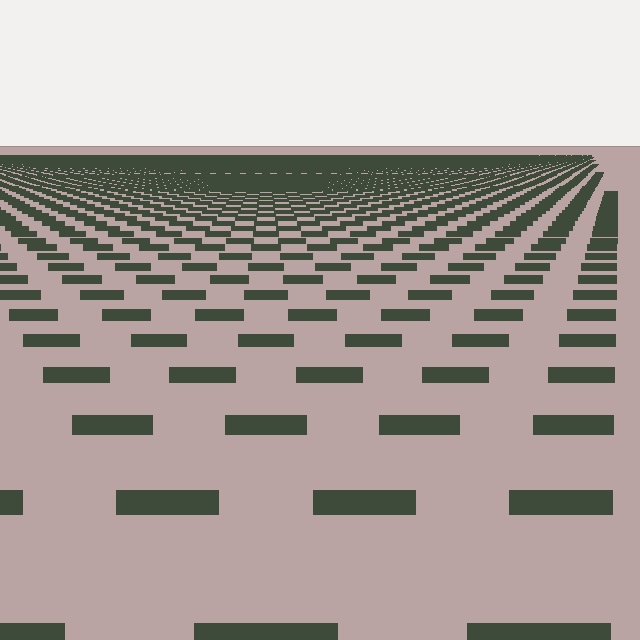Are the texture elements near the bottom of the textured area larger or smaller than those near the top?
Larger. Near the bottom, elements are closer to the viewer and appear at a bigger on-screen size.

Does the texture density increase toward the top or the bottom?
Density increases toward the top.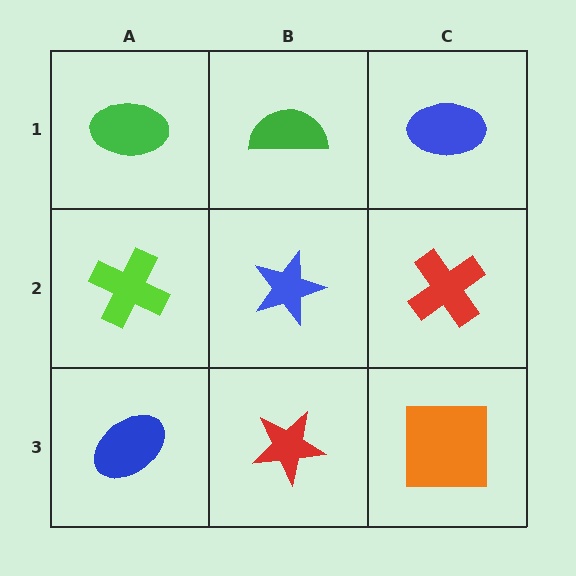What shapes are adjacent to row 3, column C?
A red cross (row 2, column C), a red star (row 3, column B).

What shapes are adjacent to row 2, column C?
A blue ellipse (row 1, column C), an orange square (row 3, column C), a blue star (row 2, column B).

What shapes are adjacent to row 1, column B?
A blue star (row 2, column B), a green ellipse (row 1, column A), a blue ellipse (row 1, column C).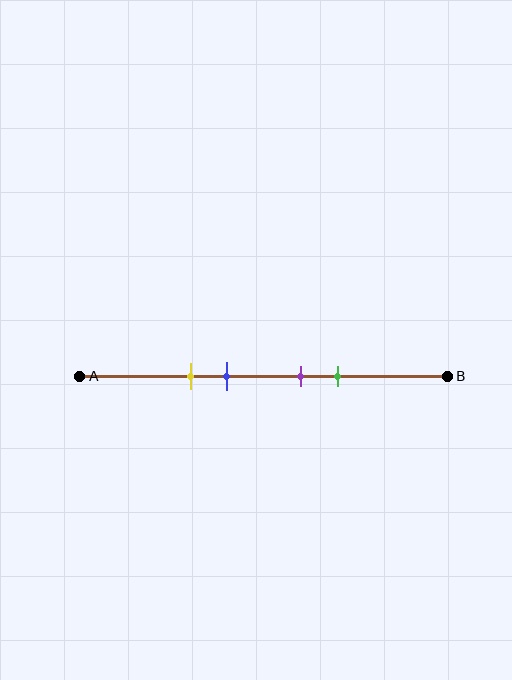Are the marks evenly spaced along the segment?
No, the marks are not evenly spaced.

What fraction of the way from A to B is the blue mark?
The blue mark is approximately 40% (0.4) of the way from A to B.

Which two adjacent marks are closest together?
The purple and green marks are the closest adjacent pair.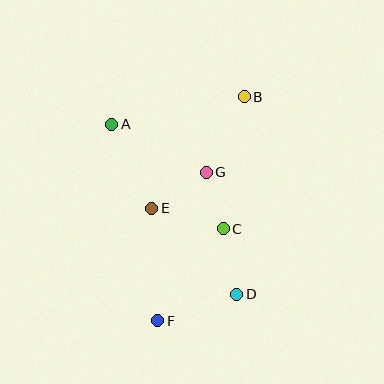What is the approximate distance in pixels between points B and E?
The distance between B and E is approximately 145 pixels.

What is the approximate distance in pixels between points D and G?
The distance between D and G is approximately 126 pixels.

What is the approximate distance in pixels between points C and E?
The distance between C and E is approximately 74 pixels.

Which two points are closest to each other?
Points C and G are closest to each other.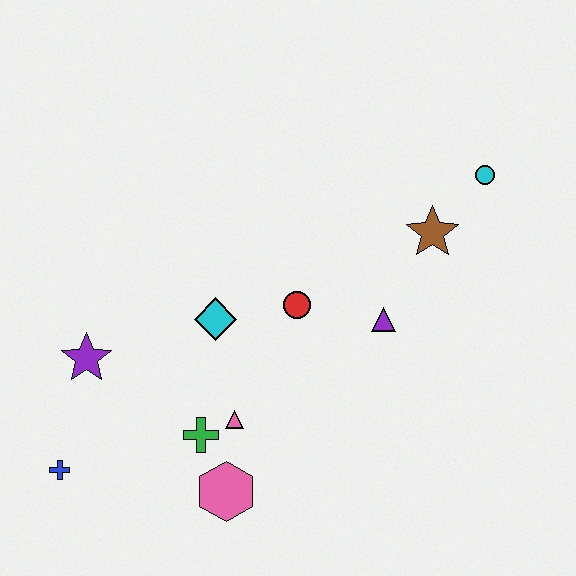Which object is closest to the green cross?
The pink triangle is closest to the green cross.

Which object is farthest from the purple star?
The cyan circle is farthest from the purple star.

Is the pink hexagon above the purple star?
No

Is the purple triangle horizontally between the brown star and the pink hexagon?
Yes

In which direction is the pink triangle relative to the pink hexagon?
The pink triangle is above the pink hexagon.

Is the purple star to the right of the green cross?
No